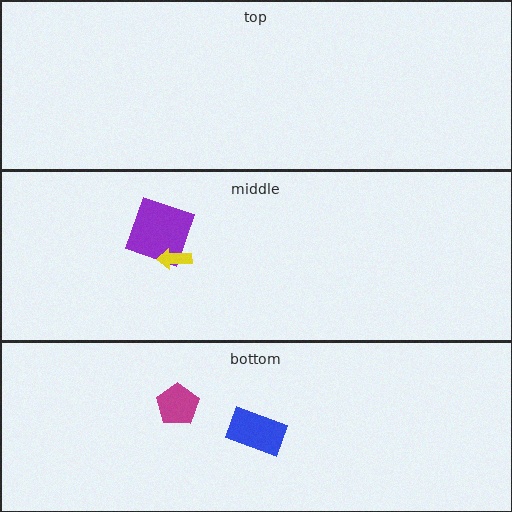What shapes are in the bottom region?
The magenta pentagon, the blue rectangle.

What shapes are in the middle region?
The purple square, the yellow arrow.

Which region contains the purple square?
The middle region.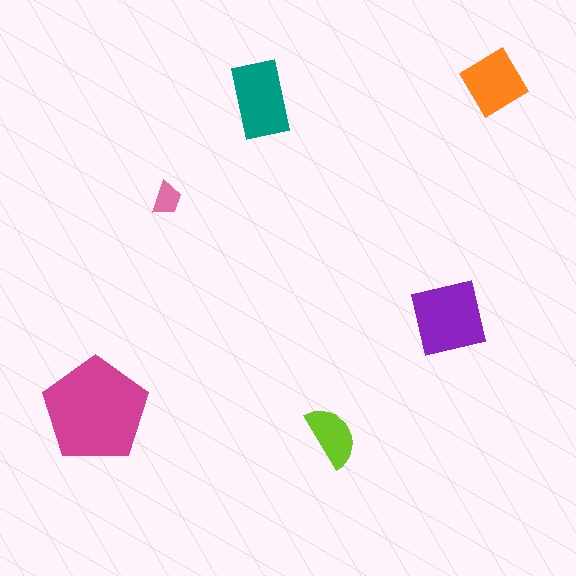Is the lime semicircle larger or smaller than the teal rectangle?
Smaller.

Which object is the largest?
The magenta pentagon.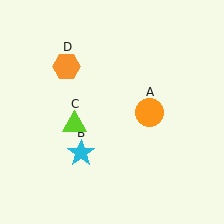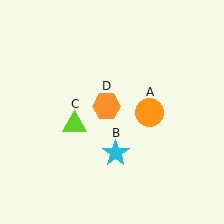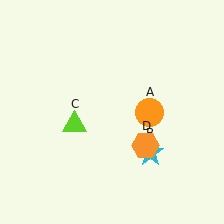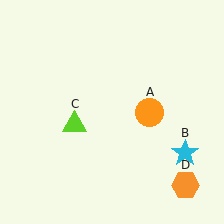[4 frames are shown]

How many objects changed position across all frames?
2 objects changed position: cyan star (object B), orange hexagon (object D).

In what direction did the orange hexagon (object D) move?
The orange hexagon (object D) moved down and to the right.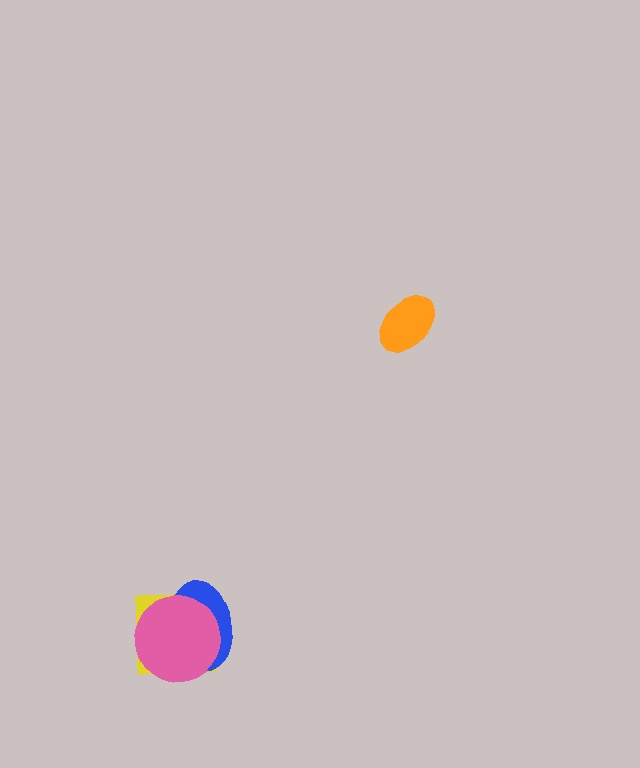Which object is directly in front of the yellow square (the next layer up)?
The blue ellipse is directly in front of the yellow square.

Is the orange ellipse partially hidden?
No, no other shape covers it.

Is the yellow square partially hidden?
Yes, it is partially covered by another shape.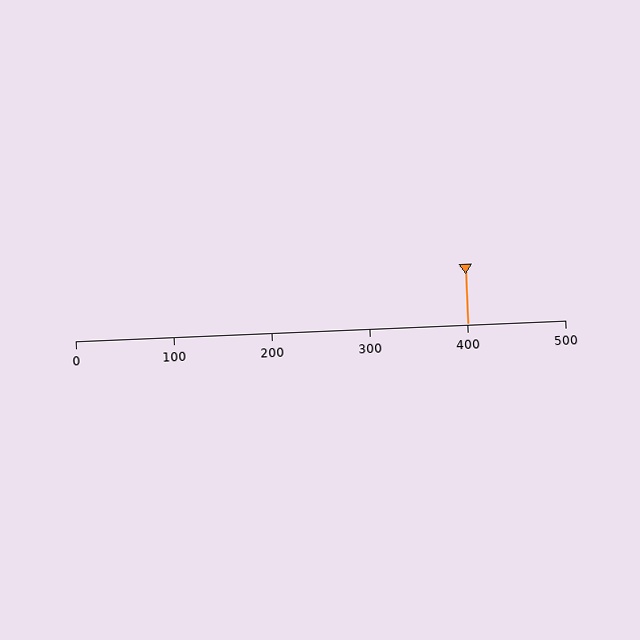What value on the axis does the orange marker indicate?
The marker indicates approximately 400.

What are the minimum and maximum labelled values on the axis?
The axis runs from 0 to 500.